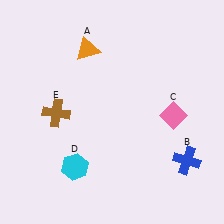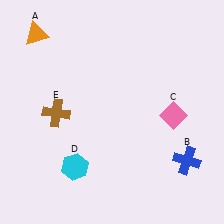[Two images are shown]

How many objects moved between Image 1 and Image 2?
1 object moved between the two images.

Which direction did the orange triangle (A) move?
The orange triangle (A) moved left.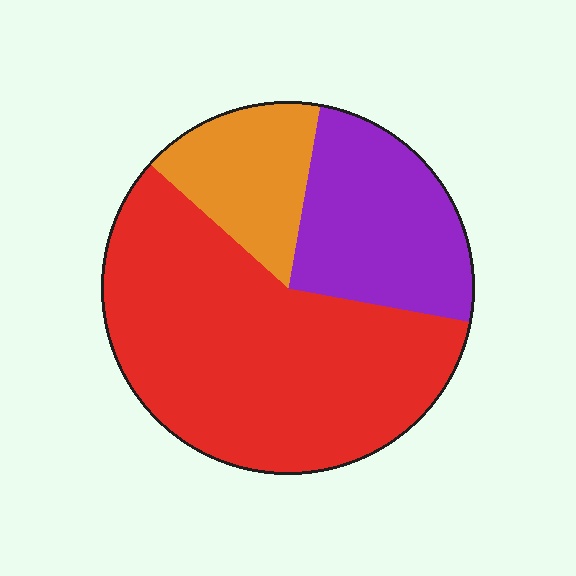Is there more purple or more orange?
Purple.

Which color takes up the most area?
Red, at roughly 60%.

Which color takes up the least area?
Orange, at roughly 15%.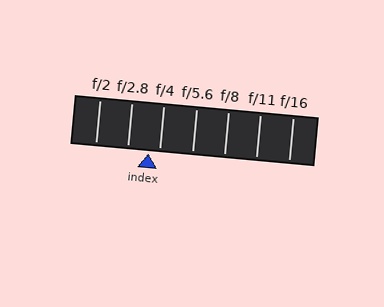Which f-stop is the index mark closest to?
The index mark is closest to f/4.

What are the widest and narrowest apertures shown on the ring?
The widest aperture shown is f/2 and the narrowest is f/16.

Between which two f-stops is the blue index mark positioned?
The index mark is between f/2.8 and f/4.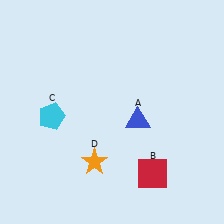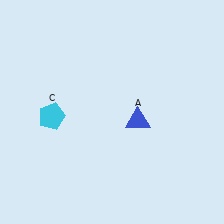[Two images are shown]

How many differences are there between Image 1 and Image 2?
There are 2 differences between the two images.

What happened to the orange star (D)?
The orange star (D) was removed in Image 2. It was in the bottom-left area of Image 1.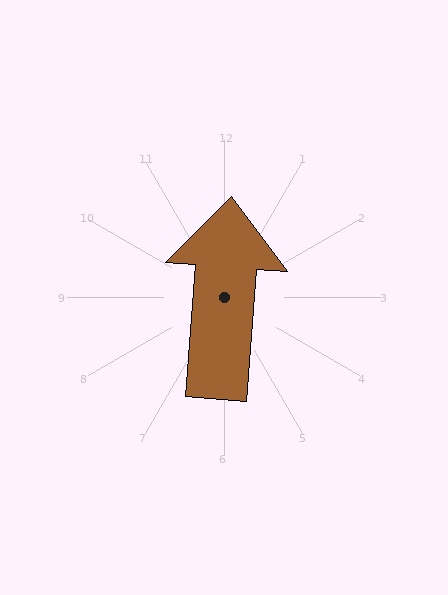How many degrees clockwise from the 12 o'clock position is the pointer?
Approximately 4 degrees.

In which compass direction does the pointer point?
North.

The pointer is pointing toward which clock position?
Roughly 12 o'clock.